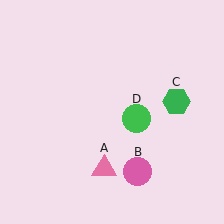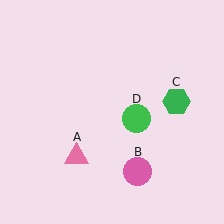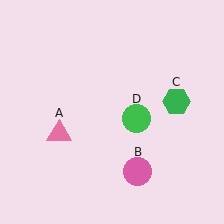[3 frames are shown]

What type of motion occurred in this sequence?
The pink triangle (object A) rotated clockwise around the center of the scene.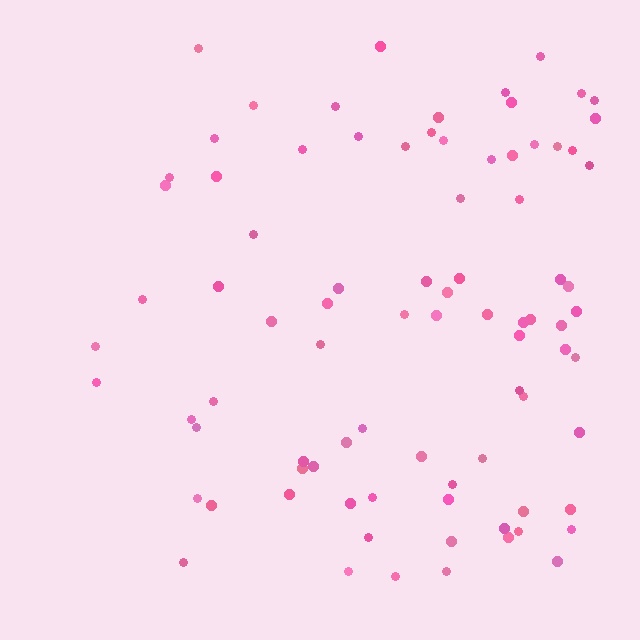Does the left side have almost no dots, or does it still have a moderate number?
Still a moderate number, just noticeably fewer than the right.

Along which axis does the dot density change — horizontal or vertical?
Horizontal.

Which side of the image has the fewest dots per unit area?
The left.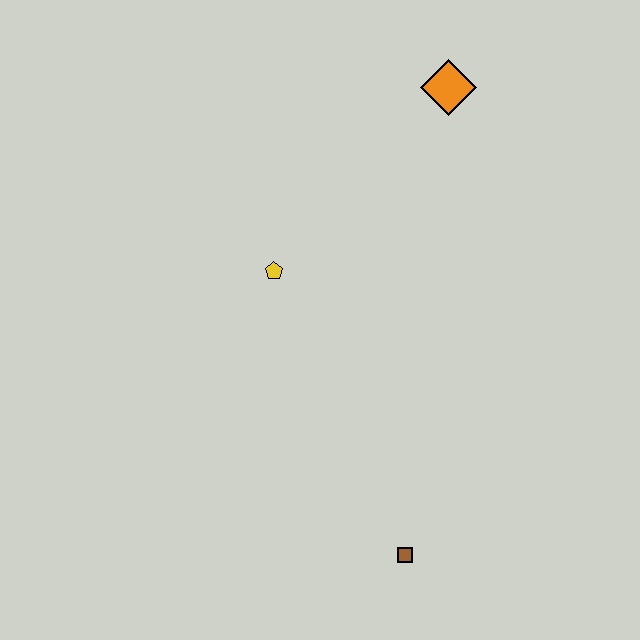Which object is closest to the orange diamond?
The yellow pentagon is closest to the orange diamond.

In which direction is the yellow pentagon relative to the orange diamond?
The yellow pentagon is below the orange diamond.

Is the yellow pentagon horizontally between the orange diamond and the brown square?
No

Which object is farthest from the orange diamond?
The brown square is farthest from the orange diamond.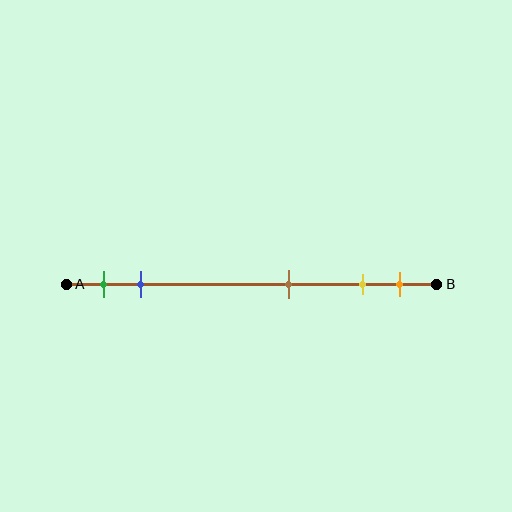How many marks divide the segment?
There are 5 marks dividing the segment.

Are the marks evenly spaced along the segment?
No, the marks are not evenly spaced.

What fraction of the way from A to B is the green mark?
The green mark is approximately 10% (0.1) of the way from A to B.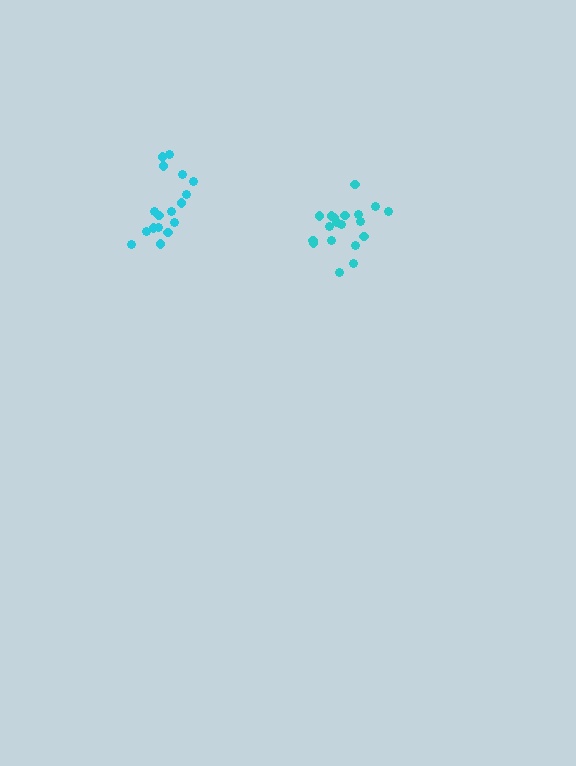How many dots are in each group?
Group 1: 17 dots, Group 2: 19 dots (36 total).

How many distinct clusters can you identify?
There are 2 distinct clusters.